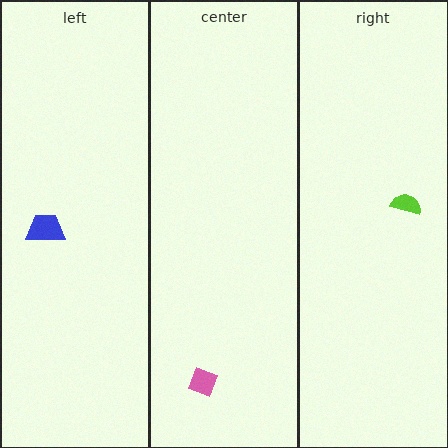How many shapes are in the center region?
1.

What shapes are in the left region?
The blue trapezoid.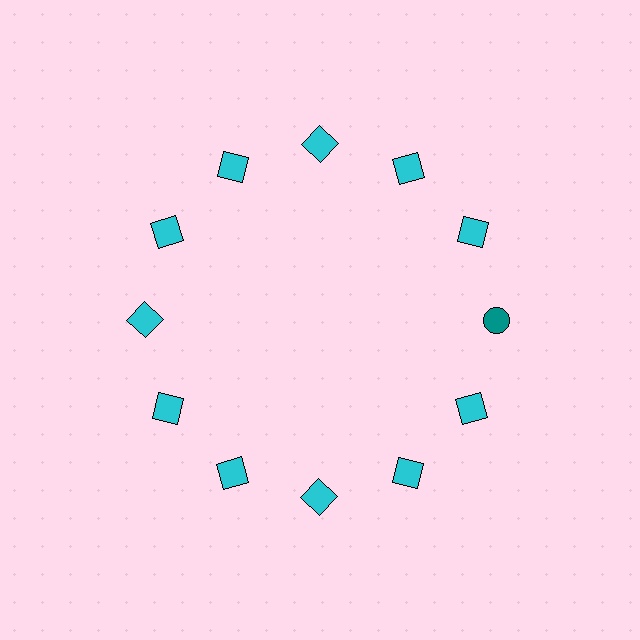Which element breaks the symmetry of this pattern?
The teal circle at roughly the 3 o'clock position breaks the symmetry. All other shapes are cyan squares.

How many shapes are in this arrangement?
There are 12 shapes arranged in a ring pattern.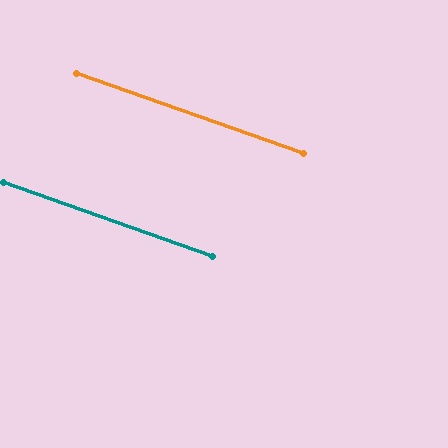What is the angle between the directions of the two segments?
Approximately 0 degrees.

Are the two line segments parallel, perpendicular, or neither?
Parallel — their directions differ by only 0.1°.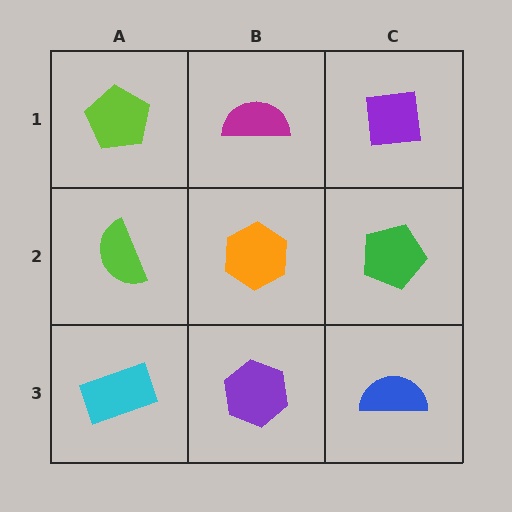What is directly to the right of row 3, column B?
A blue semicircle.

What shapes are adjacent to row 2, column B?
A magenta semicircle (row 1, column B), a purple hexagon (row 3, column B), a lime semicircle (row 2, column A), a green pentagon (row 2, column C).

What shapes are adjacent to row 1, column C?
A green pentagon (row 2, column C), a magenta semicircle (row 1, column B).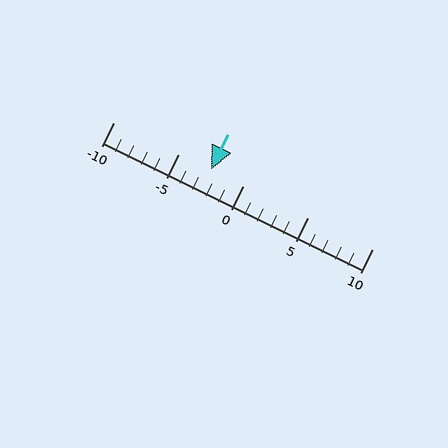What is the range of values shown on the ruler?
The ruler shows values from -10 to 10.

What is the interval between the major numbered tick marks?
The major tick marks are spaced 5 units apart.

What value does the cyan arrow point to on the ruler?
The cyan arrow points to approximately -2.